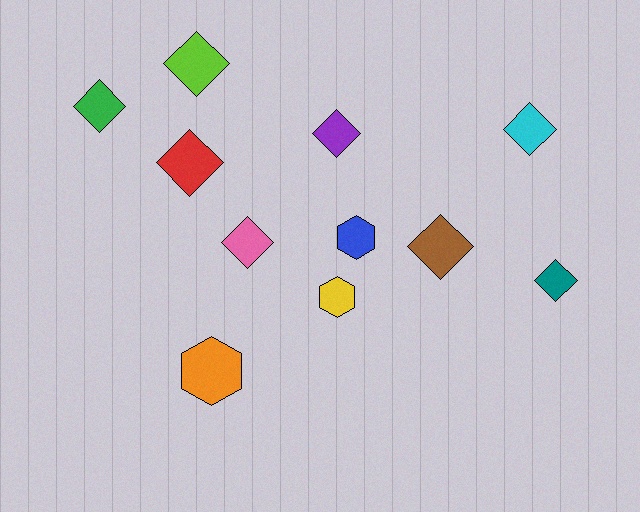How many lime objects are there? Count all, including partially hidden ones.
There is 1 lime object.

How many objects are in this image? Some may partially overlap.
There are 11 objects.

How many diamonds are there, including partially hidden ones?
There are 8 diamonds.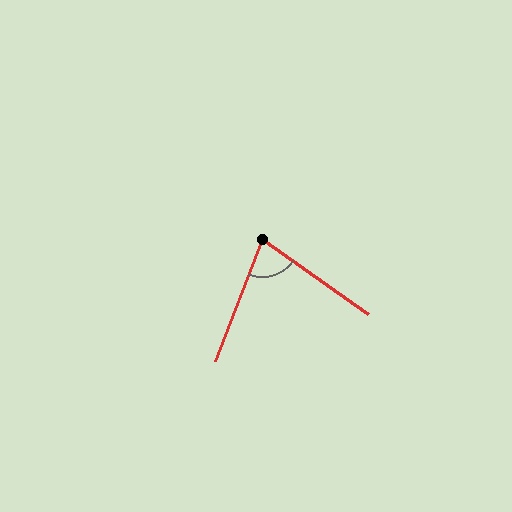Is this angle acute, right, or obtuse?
It is acute.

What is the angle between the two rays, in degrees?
Approximately 76 degrees.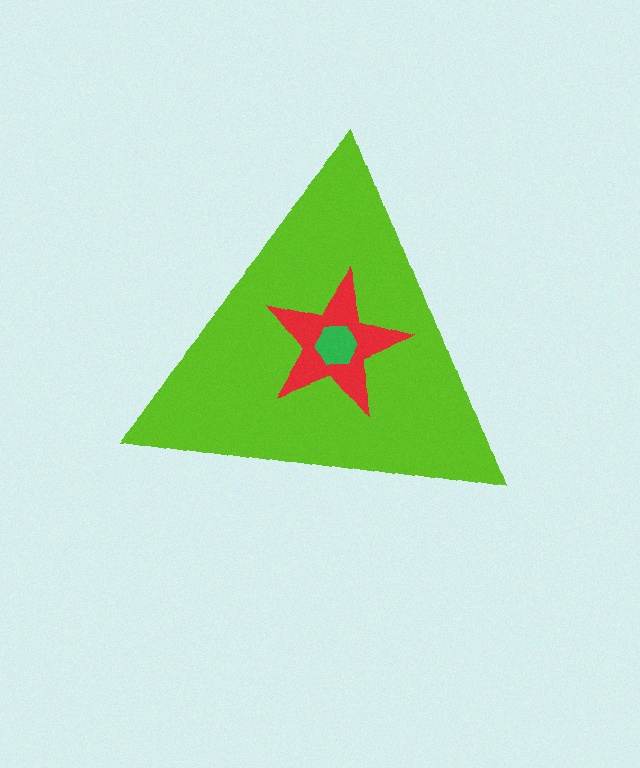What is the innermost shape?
The green hexagon.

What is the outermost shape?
The lime triangle.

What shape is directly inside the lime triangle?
The red star.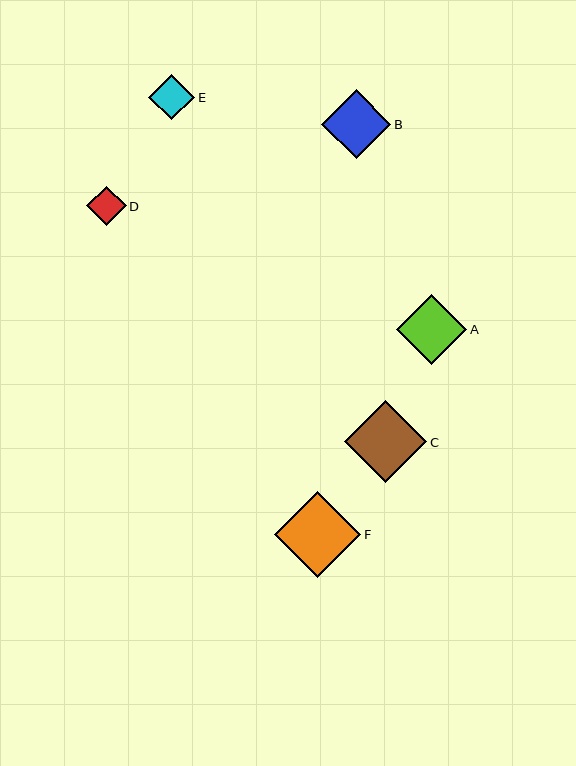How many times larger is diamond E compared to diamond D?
Diamond E is approximately 1.2 times the size of diamond D.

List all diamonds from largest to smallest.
From largest to smallest: F, C, A, B, E, D.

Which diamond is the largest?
Diamond F is the largest with a size of approximately 86 pixels.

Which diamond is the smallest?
Diamond D is the smallest with a size of approximately 39 pixels.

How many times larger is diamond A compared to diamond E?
Diamond A is approximately 1.5 times the size of diamond E.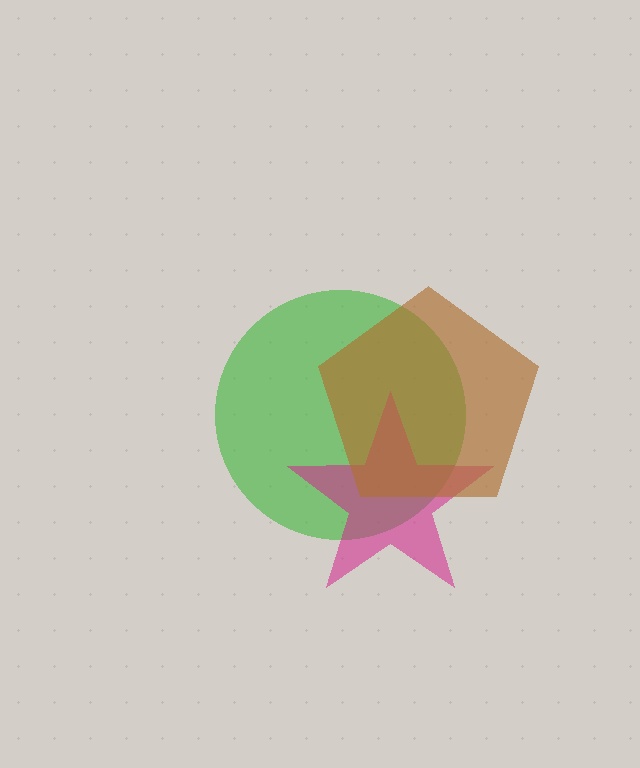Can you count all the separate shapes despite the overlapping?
Yes, there are 3 separate shapes.